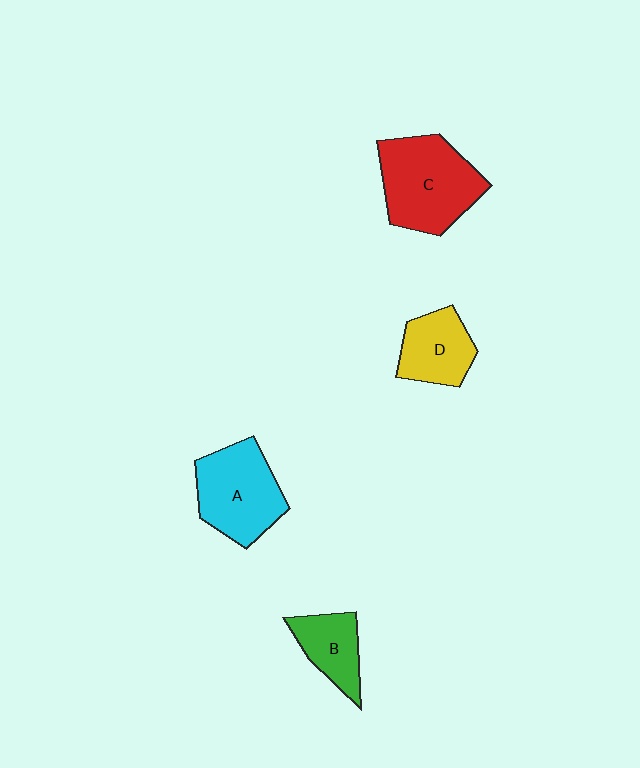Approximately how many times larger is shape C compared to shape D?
Approximately 1.7 times.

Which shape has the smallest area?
Shape B (green).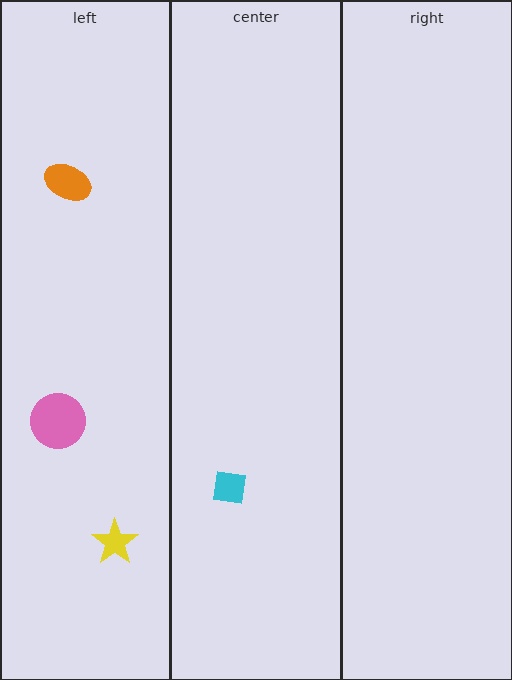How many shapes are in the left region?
3.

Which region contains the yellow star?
The left region.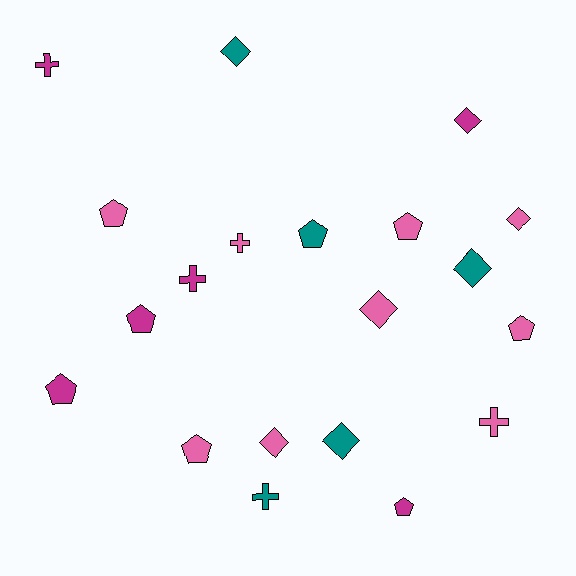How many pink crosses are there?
There are 2 pink crosses.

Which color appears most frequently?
Pink, with 9 objects.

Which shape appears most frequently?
Pentagon, with 8 objects.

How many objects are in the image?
There are 20 objects.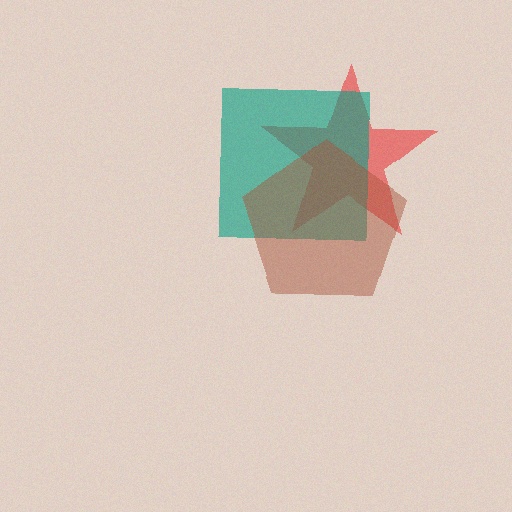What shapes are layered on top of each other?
The layered shapes are: a red star, a teal square, a brown pentagon.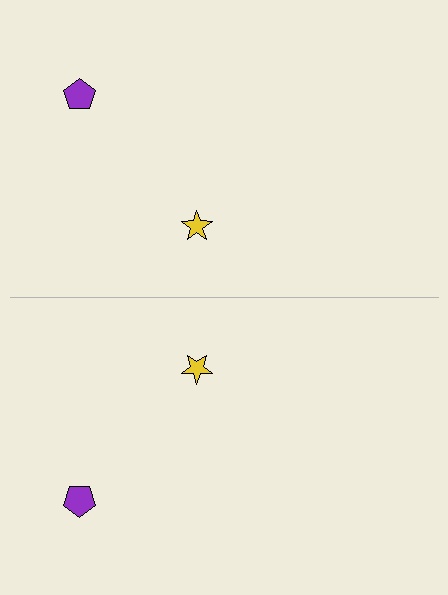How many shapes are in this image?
There are 4 shapes in this image.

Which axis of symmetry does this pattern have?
The pattern has a horizontal axis of symmetry running through the center of the image.